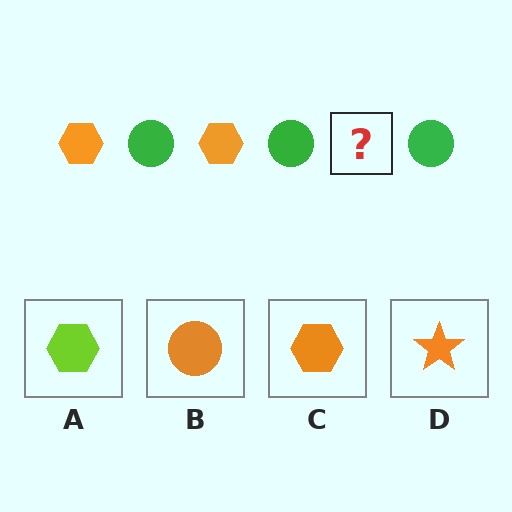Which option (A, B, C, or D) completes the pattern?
C.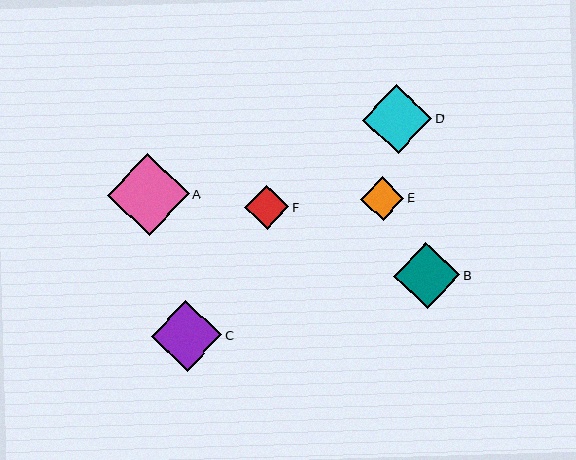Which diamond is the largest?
Diamond A is the largest with a size of approximately 82 pixels.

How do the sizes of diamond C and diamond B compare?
Diamond C and diamond B are approximately the same size.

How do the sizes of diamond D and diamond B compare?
Diamond D and diamond B are approximately the same size.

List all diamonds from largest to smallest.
From largest to smallest: A, C, D, B, F, E.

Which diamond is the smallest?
Diamond E is the smallest with a size of approximately 44 pixels.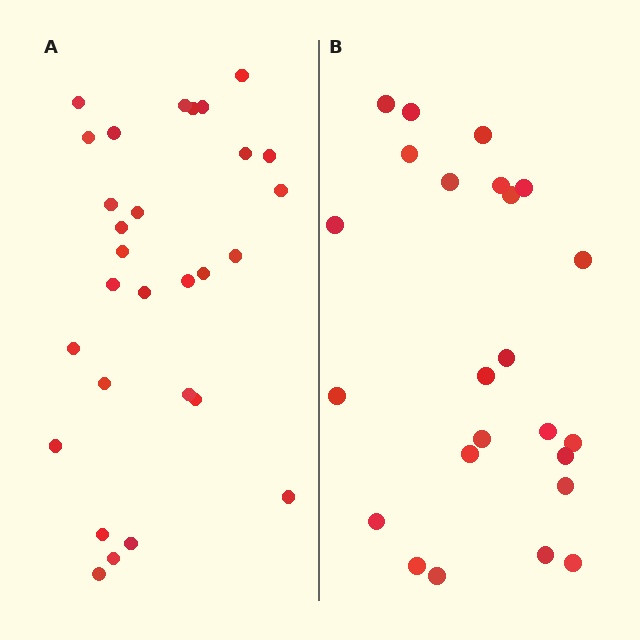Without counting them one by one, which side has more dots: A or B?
Region A (the left region) has more dots.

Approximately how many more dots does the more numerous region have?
Region A has about 5 more dots than region B.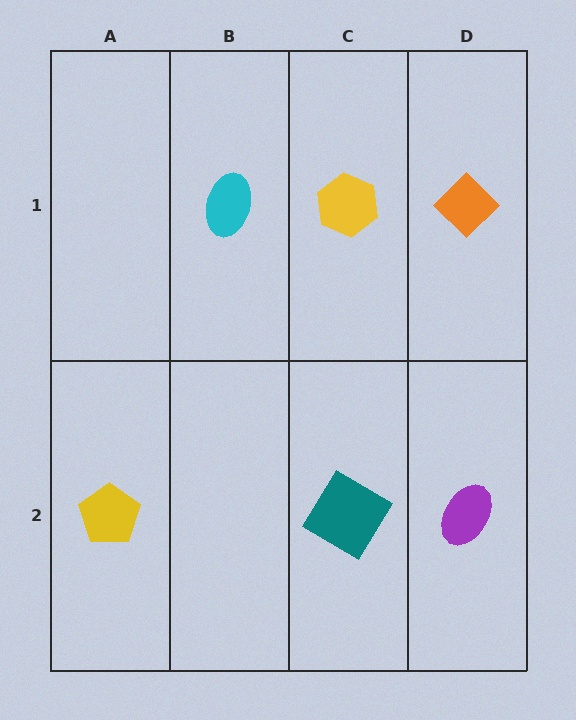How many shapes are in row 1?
3 shapes.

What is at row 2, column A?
A yellow pentagon.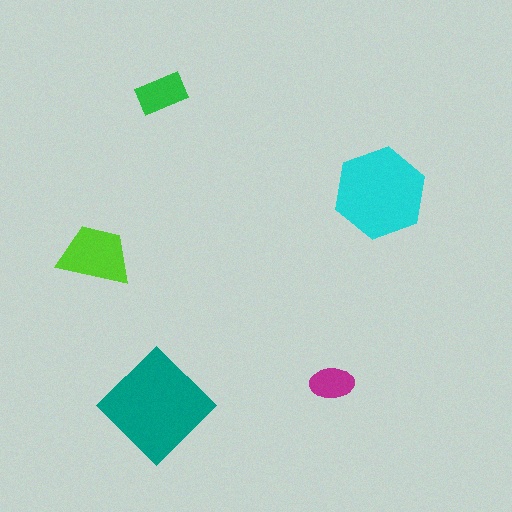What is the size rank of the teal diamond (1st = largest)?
1st.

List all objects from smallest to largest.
The magenta ellipse, the green rectangle, the lime trapezoid, the cyan hexagon, the teal diamond.